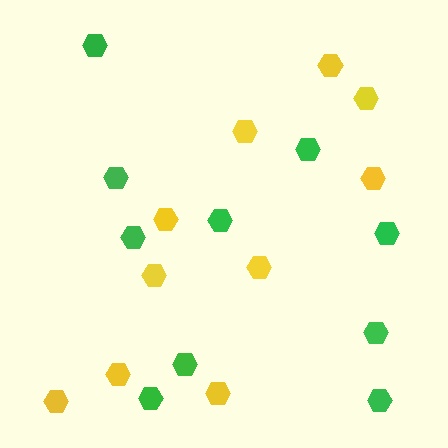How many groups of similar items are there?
There are 2 groups: one group of yellow hexagons (10) and one group of green hexagons (10).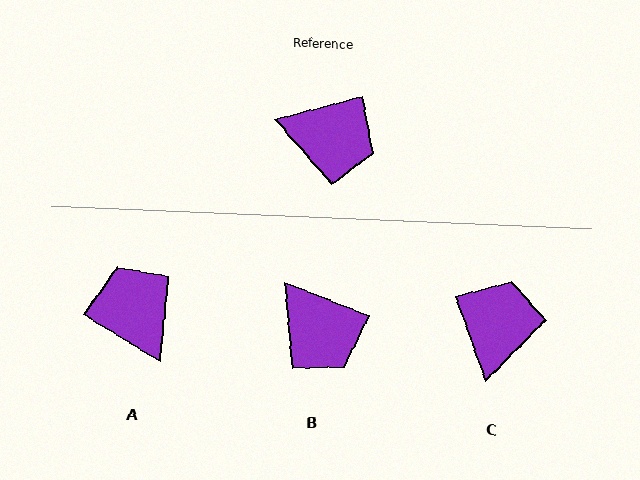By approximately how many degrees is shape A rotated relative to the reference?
Approximately 133 degrees counter-clockwise.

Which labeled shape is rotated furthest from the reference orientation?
A, about 133 degrees away.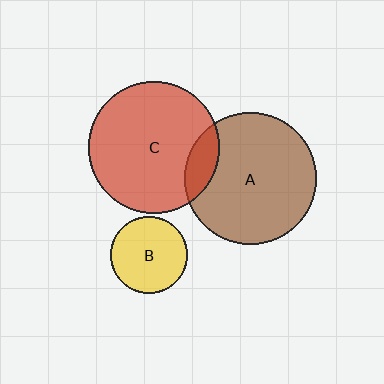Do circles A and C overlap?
Yes.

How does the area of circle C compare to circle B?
Approximately 2.9 times.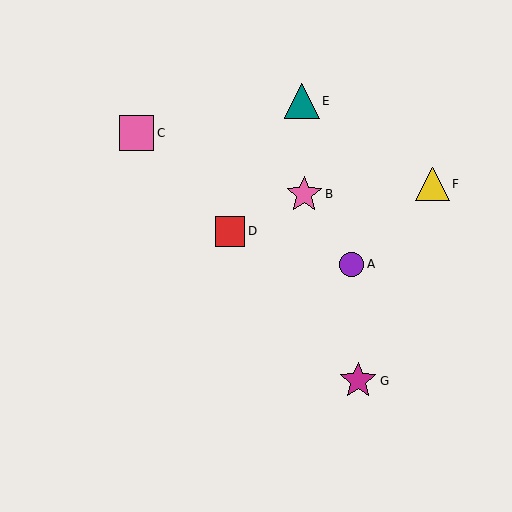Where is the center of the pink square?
The center of the pink square is at (137, 133).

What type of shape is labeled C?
Shape C is a pink square.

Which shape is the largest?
The magenta star (labeled G) is the largest.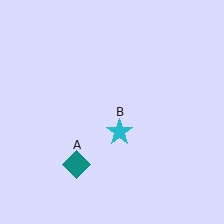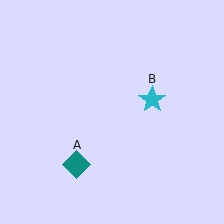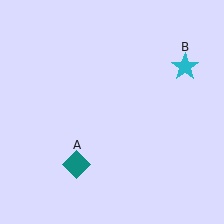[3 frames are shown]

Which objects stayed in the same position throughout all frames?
Teal diamond (object A) remained stationary.